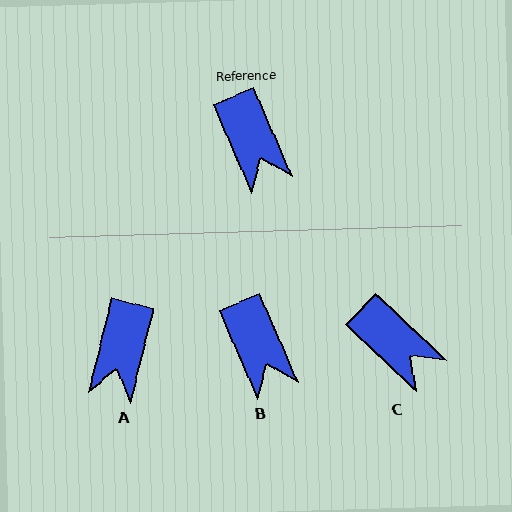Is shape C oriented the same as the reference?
No, it is off by about 23 degrees.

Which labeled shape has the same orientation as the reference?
B.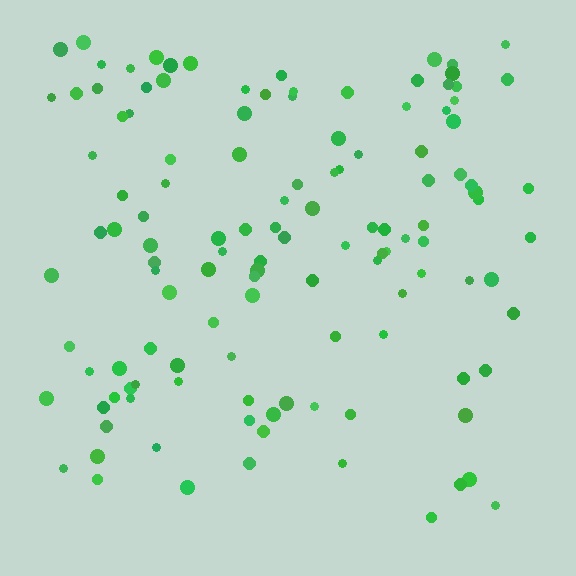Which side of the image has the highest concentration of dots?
The top.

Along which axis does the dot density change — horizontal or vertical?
Vertical.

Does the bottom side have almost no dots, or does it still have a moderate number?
Still a moderate number, just noticeably fewer than the top.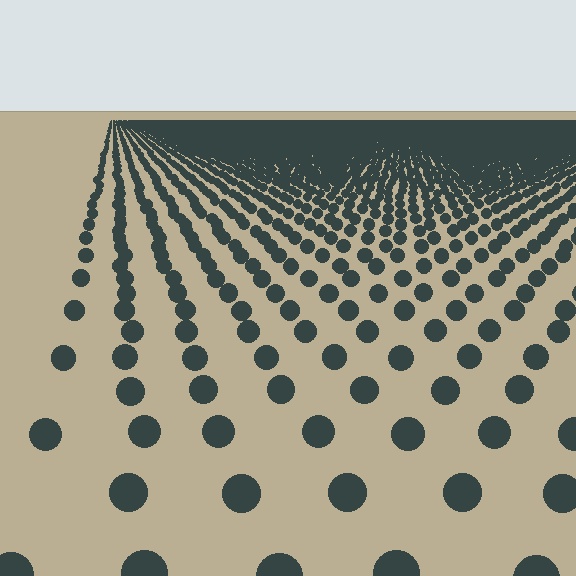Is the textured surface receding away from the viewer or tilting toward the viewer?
The surface is receding away from the viewer. Texture elements get smaller and denser toward the top.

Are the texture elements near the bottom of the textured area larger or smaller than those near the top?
Larger. Near the bottom, elements are closer to the viewer and appear at a bigger on-screen size.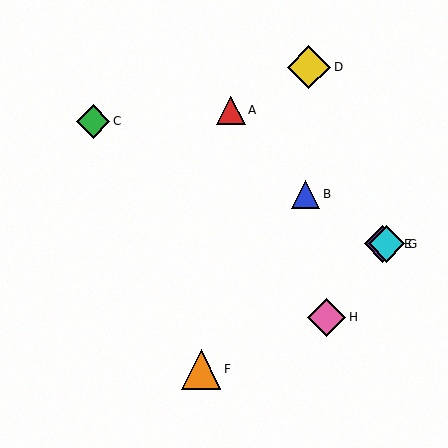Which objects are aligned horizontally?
Objects E, G are aligned horizontally.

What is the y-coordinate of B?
Object B is at y≈194.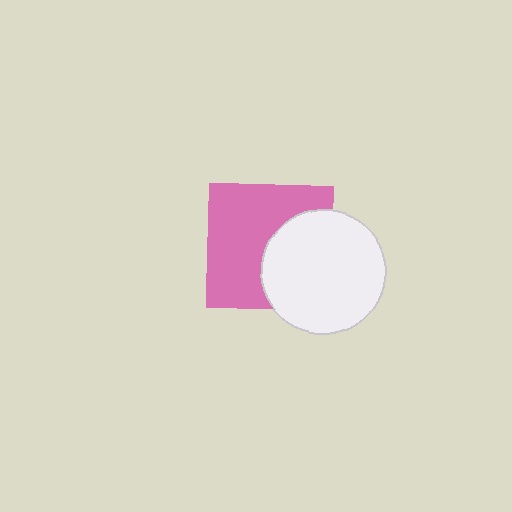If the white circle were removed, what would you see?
You would see the complete pink square.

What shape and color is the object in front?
The object in front is a white circle.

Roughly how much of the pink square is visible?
About half of it is visible (roughly 60%).